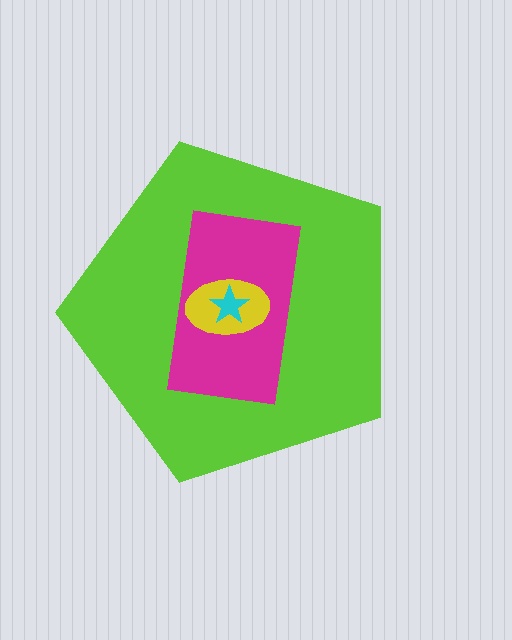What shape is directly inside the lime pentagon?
The magenta rectangle.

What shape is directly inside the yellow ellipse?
The cyan star.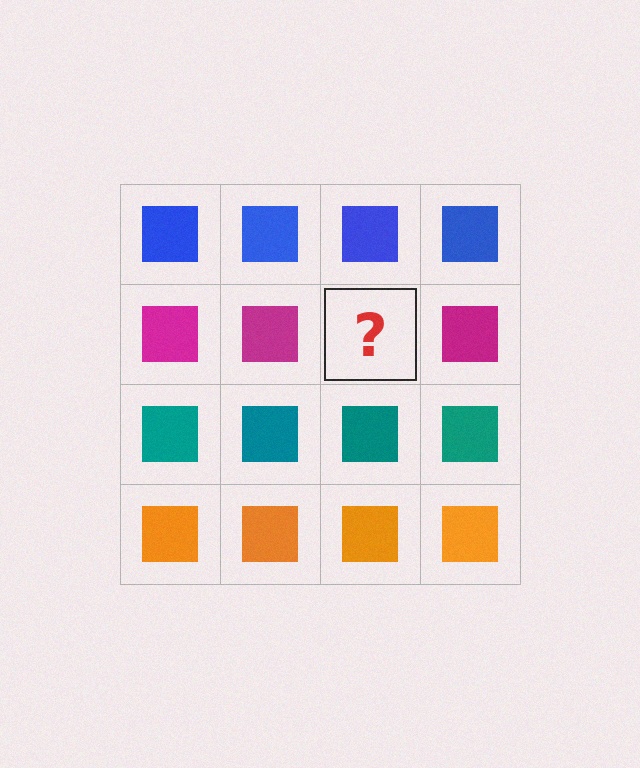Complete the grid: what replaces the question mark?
The question mark should be replaced with a magenta square.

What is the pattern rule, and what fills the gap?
The rule is that each row has a consistent color. The gap should be filled with a magenta square.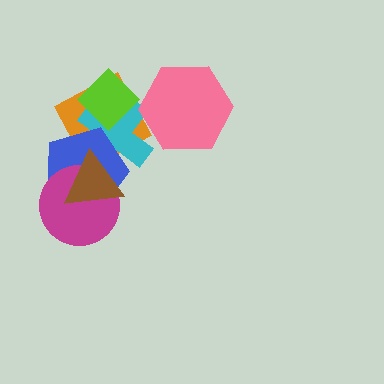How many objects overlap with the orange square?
4 objects overlap with the orange square.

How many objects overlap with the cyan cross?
5 objects overlap with the cyan cross.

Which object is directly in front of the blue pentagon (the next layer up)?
The magenta circle is directly in front of the blue pentagon.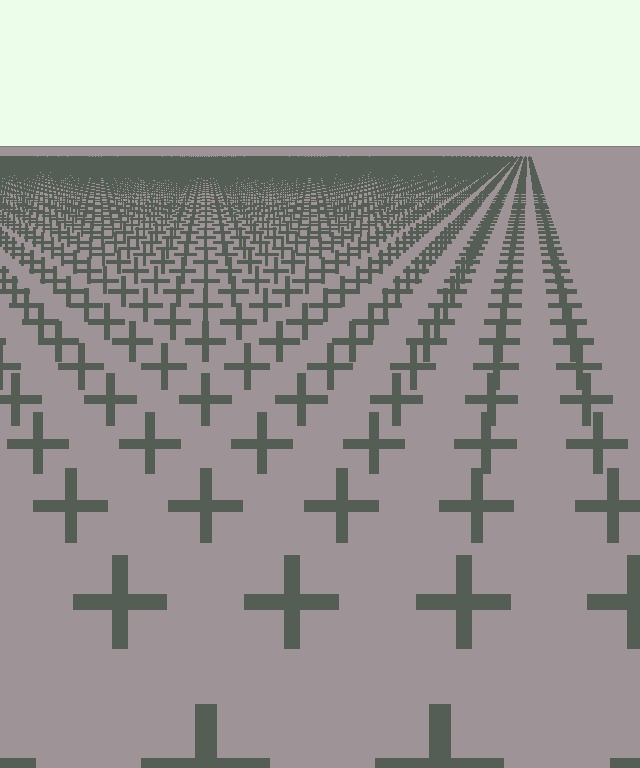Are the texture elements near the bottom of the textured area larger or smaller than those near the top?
Larger. Near the bottom, elements are closer to the viewer and appear at a bigger on-screen size.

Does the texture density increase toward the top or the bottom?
Density increases toward the top.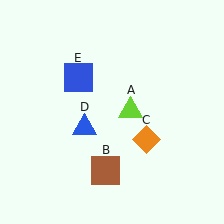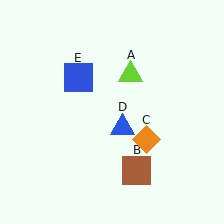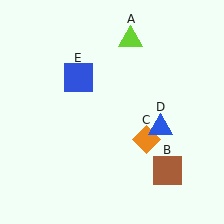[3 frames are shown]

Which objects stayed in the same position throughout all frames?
Orange diamond (object C) and blue square (object E) remained stationary.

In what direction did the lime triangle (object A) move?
The lime triangle (object A) moved up.